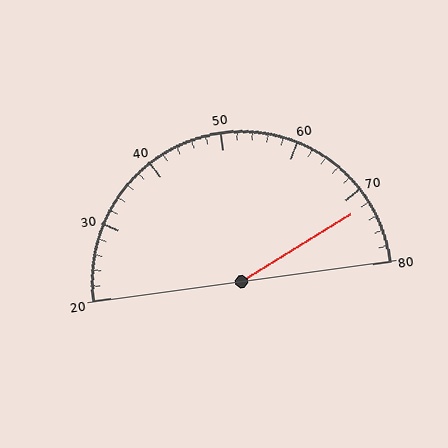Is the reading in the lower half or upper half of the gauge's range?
The reading is in the upper half of the range (20 to 80).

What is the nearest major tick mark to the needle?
The nearest major tick mark is 70.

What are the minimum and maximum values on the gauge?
The gauge ranges from 20 to 80.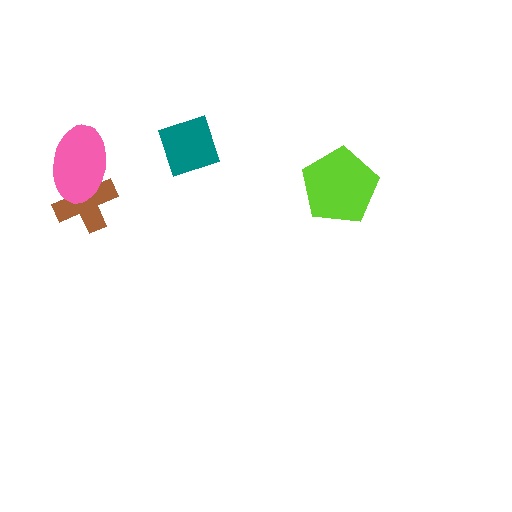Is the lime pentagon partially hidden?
No, no other shape covers it.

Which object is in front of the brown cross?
The pink ellipse is in front of the brown cross.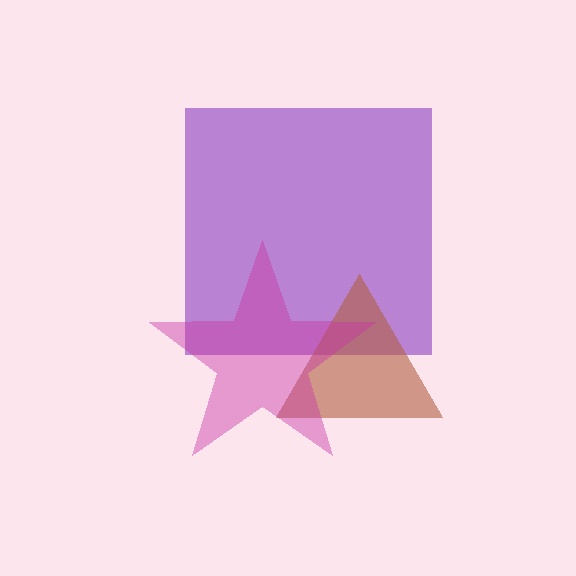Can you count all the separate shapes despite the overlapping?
Yes, there are 3 separate shapes.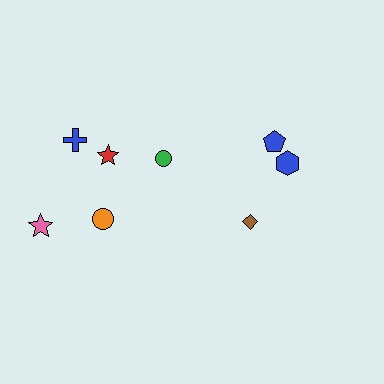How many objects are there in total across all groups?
There are 8 objects.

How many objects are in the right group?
There are 3 objects.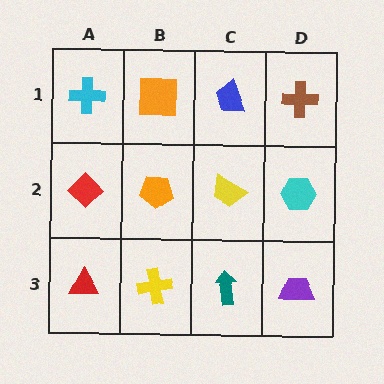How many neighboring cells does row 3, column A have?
2.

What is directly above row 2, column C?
A blue trapezoid.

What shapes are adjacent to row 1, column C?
A yellow trapezoid (row 2, column C), an orange square (row 1, column B), a brown cross (row 1, column D).